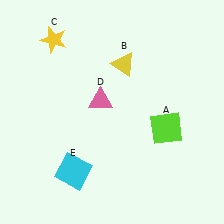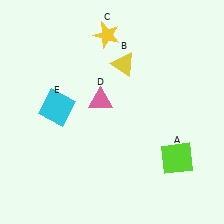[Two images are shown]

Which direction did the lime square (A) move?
The lime square (A) moved down.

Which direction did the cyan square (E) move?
The cyan square (E) moved up.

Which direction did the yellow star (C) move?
The yellow star (C) moved right.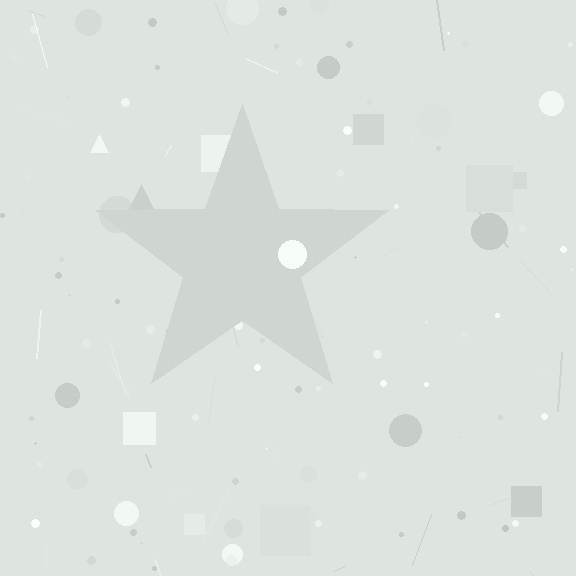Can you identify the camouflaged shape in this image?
The camouflaged shape is a star.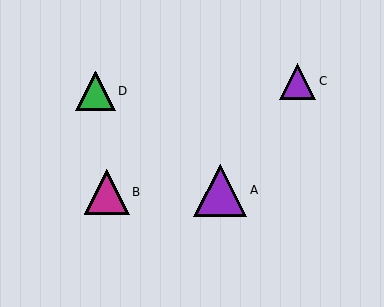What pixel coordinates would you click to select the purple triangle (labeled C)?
Click at (298, 81) to select the purple triangle C.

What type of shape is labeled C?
Shape C is a purple triangle.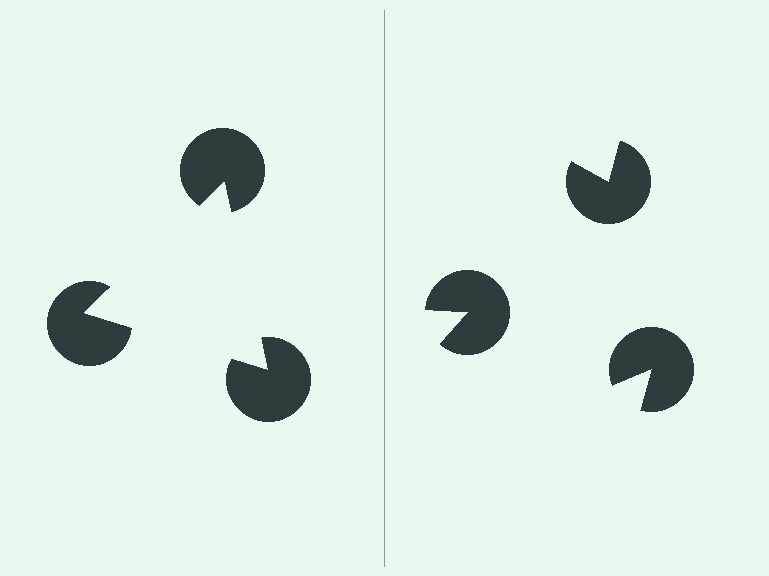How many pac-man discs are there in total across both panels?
6 — 3 on each side.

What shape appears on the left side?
An illusory triangle.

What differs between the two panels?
The pac-man discs are positioned identically on both sides; only the wedge orientations differ. On the left they align to a triangle; on the right they are misaligned.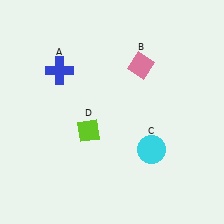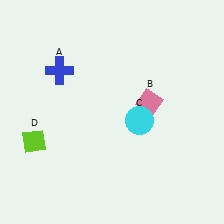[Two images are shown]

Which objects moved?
The objects that moved are: the pink diamond (B), the cyan circle (C), the lime diamond (D).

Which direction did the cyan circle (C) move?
The cyan circle (C) moved up.